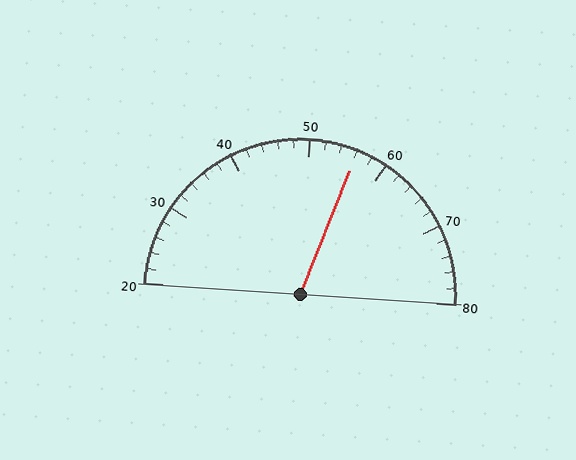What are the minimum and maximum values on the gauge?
The gauge ranges from 20 to 80.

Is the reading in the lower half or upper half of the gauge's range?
The reading is in the upper half of the range (20 to 80).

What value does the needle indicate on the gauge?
The needle indicates approximately 56.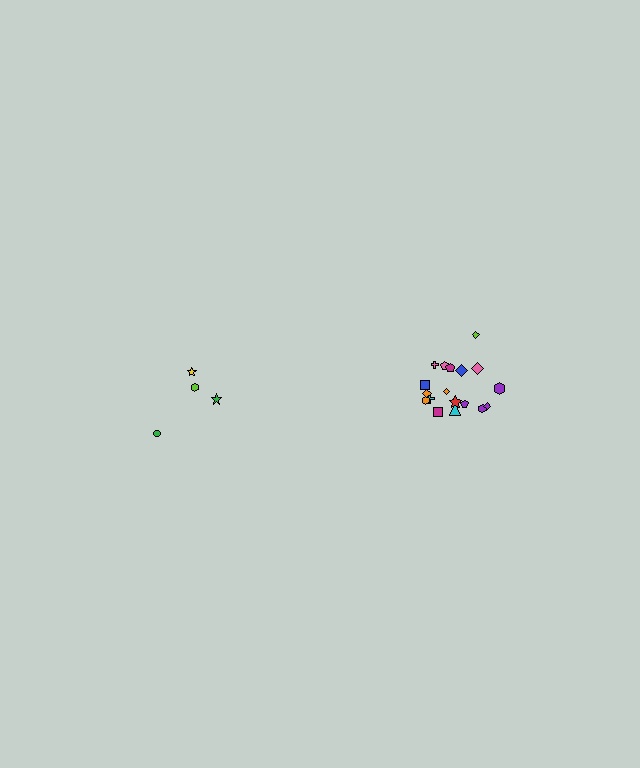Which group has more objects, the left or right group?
The right group.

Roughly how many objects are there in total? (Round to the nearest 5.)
Roughly 20 objects in total.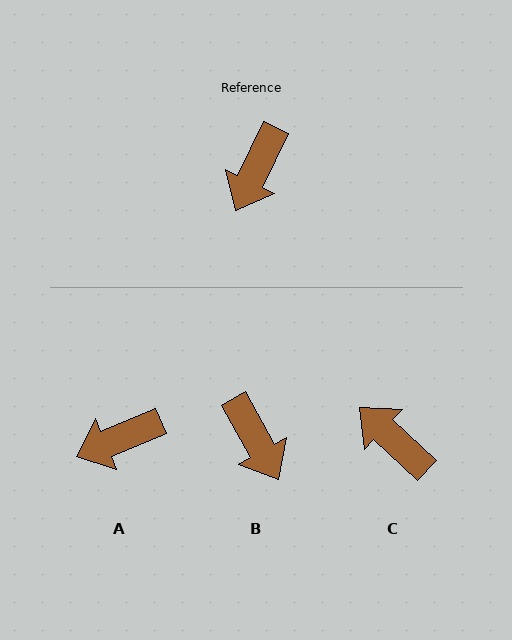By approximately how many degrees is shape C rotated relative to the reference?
Approximately 107 degrees clockwise.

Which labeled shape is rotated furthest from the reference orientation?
C, about 107 degrees away.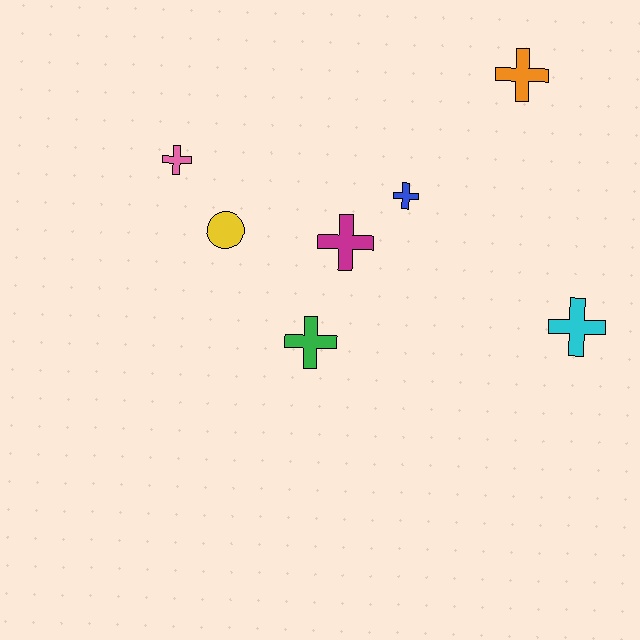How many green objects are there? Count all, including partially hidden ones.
There is 1 green object.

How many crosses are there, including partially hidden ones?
There are 6 crosses.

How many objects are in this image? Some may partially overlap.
There are 7 objects.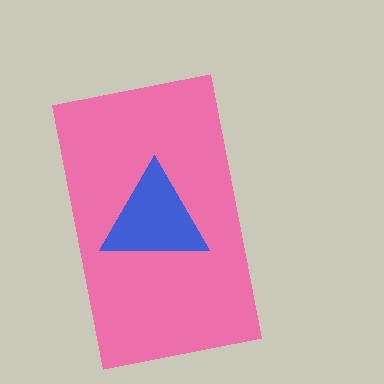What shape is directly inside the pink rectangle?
The blue triangle.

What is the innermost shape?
The blue triangle.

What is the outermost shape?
The pink rectangle.